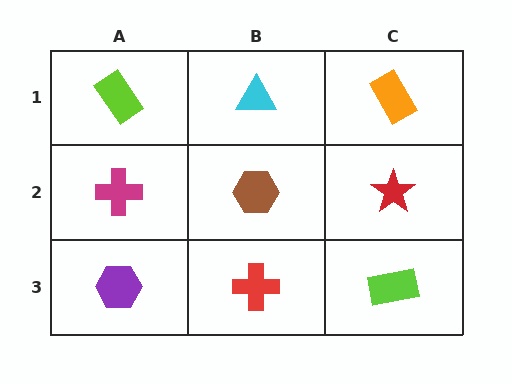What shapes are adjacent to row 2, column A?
A lime rectangle (row 1, column A), a purple hexagon (row 3, column A), a brown hexagon (row 2, column B).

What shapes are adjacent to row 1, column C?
A red star (row 2, column C), a cyan triangle (row 1, column B).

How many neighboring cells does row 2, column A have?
3.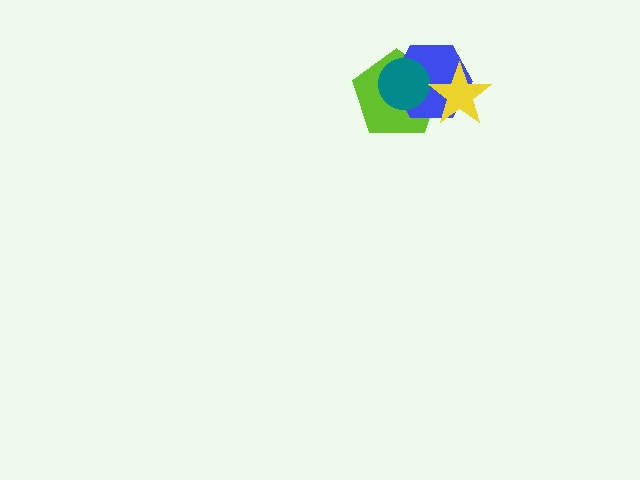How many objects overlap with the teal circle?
2 objects overlap with the teal circle.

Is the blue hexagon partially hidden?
Yes, it is partially covered by another shape.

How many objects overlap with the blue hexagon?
3 objects overlap with the blue hexagon.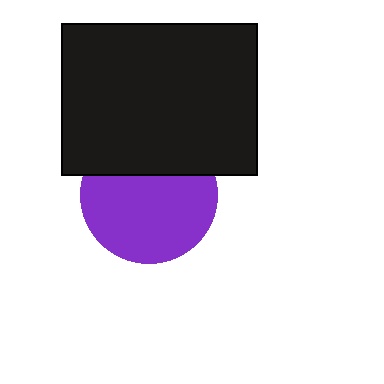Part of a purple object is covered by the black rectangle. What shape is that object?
It is a circle.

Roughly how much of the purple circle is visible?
Most of it is visible (roughly 68%).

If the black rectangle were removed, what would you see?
You would see the complete purple circle.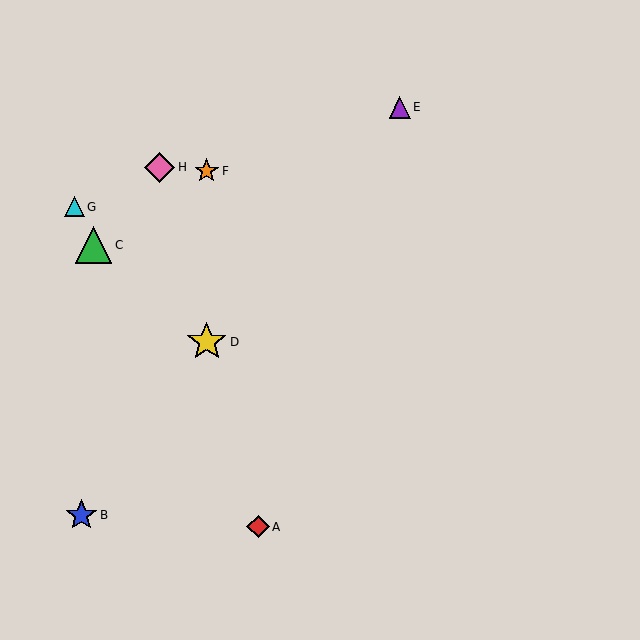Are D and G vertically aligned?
No, D is at x≈207 and G is at x≈74.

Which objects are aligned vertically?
Objects D, F are aligned vertically.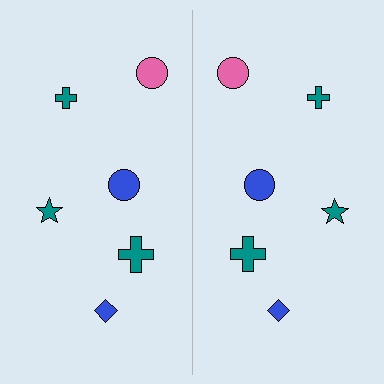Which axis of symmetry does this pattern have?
The pattern has a vertical axis of symmetry running through the center of the image.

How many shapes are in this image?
There are 12 shapes in this image.